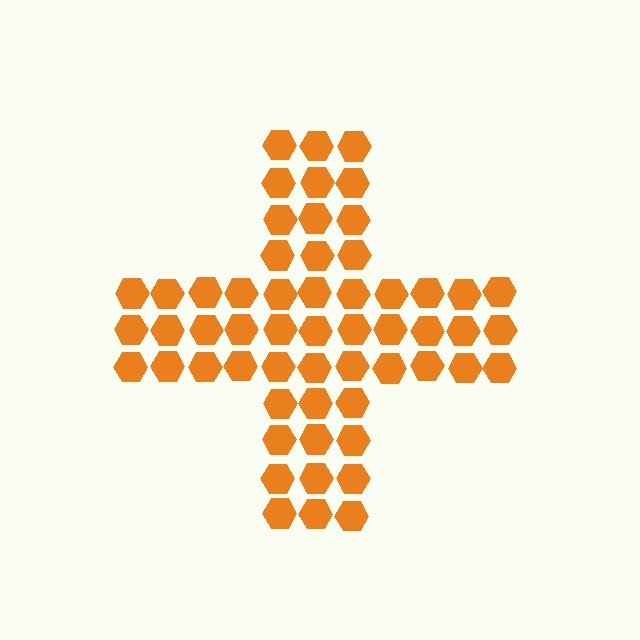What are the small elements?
The small elements are hexagons.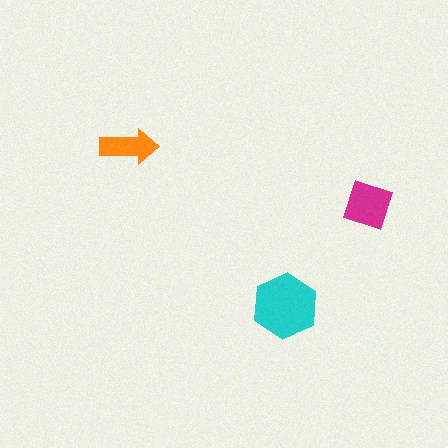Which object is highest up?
The orange arrow is topmost.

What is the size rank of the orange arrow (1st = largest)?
3rd.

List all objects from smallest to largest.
The orange arrow, the magenta square, the cyan hexagon.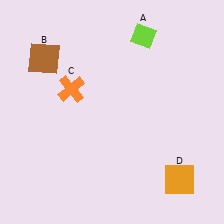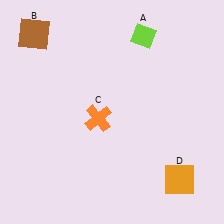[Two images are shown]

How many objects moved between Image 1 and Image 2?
2 objects moved between the two images.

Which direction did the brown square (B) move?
The brown square (B) moved up.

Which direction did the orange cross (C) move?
The orange cross (C) moved down.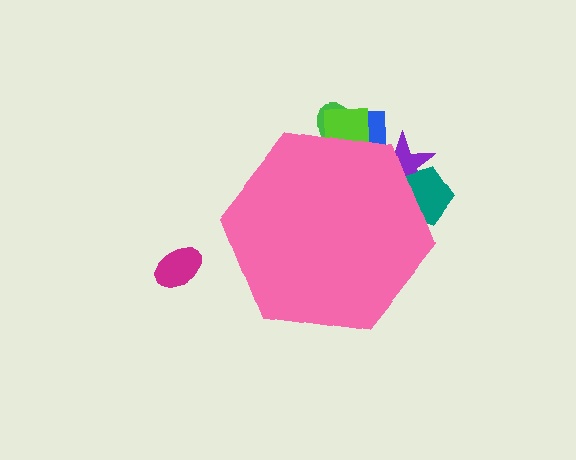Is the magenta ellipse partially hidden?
No, the magenta ellipse is fully visible.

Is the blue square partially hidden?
Yes, the blue square is partially hidden behind the pink hexagon.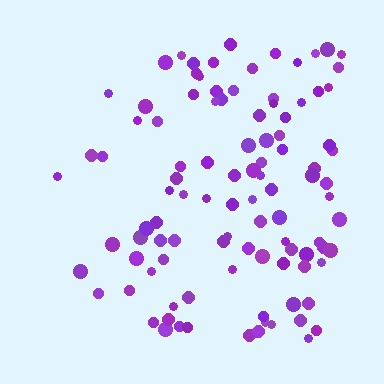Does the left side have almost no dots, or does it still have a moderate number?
Still a moderate number, just noticeably fewer than the right.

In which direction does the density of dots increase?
From left to right, with the right side densest.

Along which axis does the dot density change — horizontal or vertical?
Horizontal.